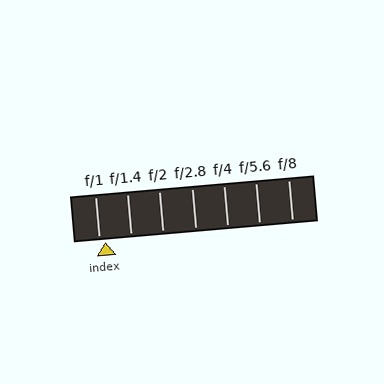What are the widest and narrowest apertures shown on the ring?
The widest aperture shown is f/1 and the narrowest is f/8.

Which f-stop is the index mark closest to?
The index mark is closest to f/1.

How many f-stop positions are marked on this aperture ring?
There are 7 f-stop positions marked.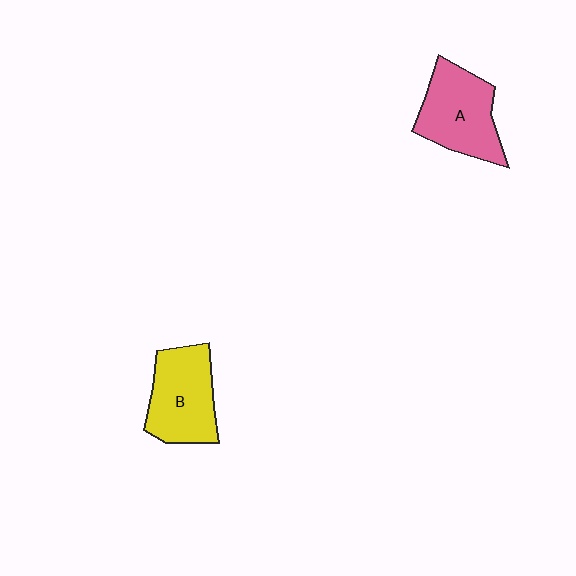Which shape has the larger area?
Shape A (pink).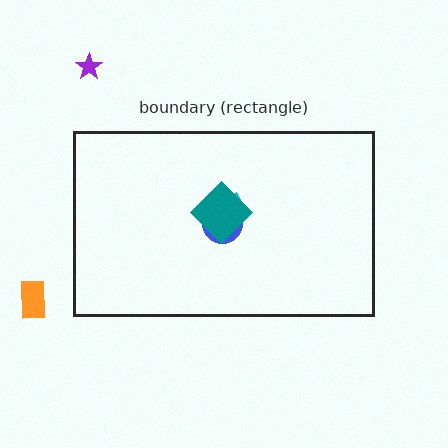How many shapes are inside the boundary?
3 inside, 2 outside.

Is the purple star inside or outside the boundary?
Outside.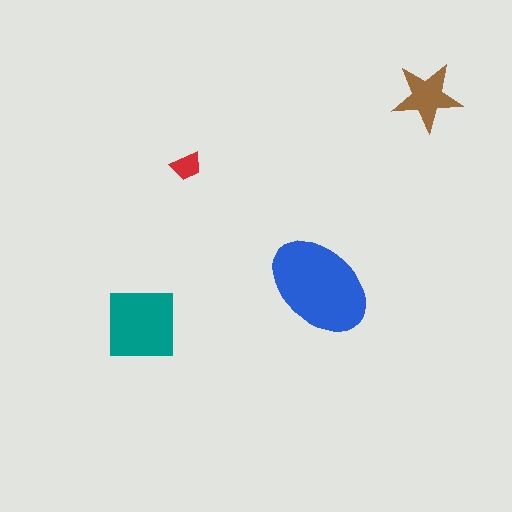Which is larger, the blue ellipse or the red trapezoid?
The blue ellipse.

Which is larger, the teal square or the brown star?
The teal square.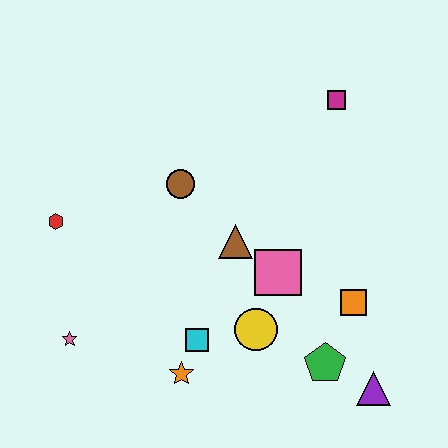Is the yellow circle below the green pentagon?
No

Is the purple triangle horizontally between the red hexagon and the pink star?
No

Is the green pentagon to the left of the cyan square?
No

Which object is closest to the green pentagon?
The purple triangle is closest to the green pentagon.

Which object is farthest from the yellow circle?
The magenta square is farthest from the yellow circle.